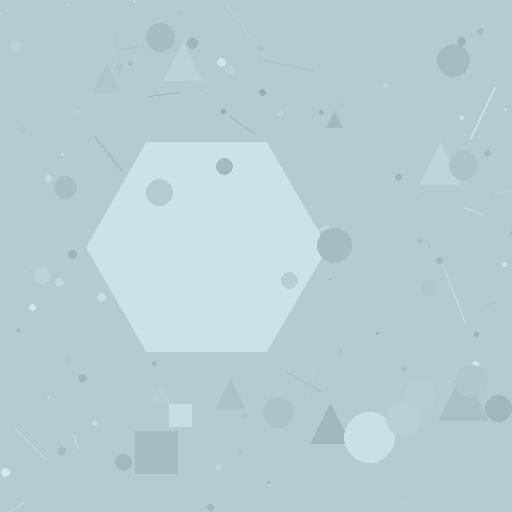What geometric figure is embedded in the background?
A hexagon is embedded in the background.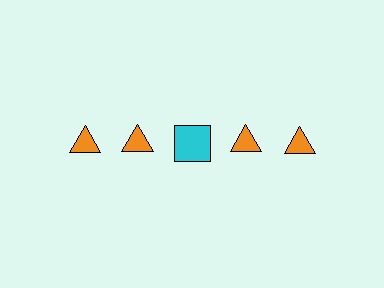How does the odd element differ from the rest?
It differs in both color (cyan instead of orange) and shape (square instead of triangle).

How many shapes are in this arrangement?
There are 5 shapes arranged in a grid pattern.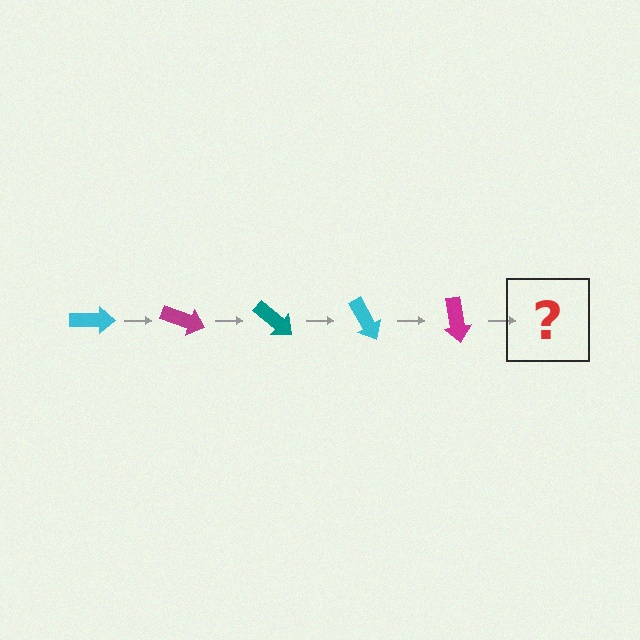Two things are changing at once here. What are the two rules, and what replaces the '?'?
The two rules are that it rotates 20 degrees each step and the color cycles through cyan, magenta, and teal. The '?' should be a teal arrow, rotated 100 degrees from the start.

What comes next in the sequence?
The next element should be a teal arrow, rotated 100 degrees from the start.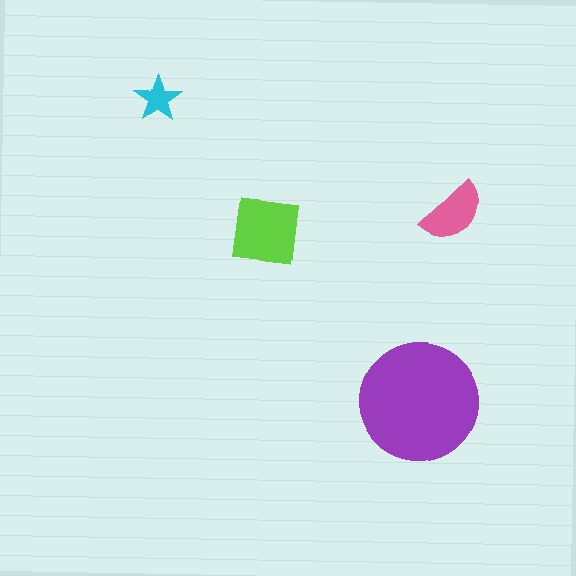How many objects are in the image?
There are 4 objects in the image.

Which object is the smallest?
The cyan star.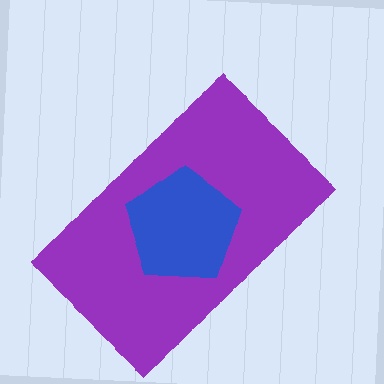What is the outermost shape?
The purple rectangle.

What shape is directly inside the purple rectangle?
The blue pentagon.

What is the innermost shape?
The blue pentagon.